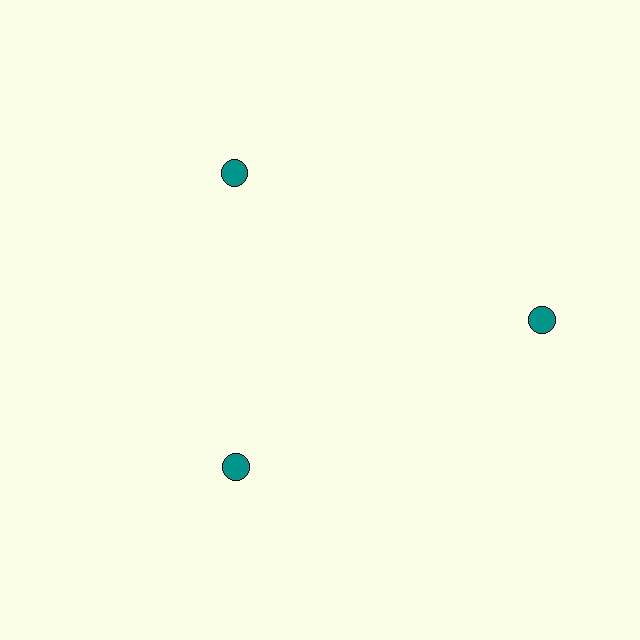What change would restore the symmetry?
The symmetry would be restored by moving it inward, back onto the ring so that all 3 circles sit at equal angles and equal distance from the center.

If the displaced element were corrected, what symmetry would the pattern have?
It would have 3-fold rotational symmetry — the pattern would map onto itself every 120 degrees.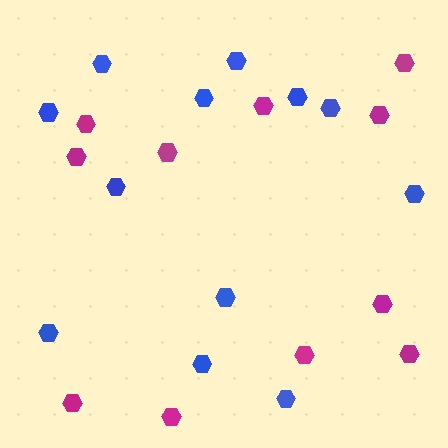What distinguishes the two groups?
There are 2 groups: one group of blue hexagons (12) and one group of magenta hexagons (11).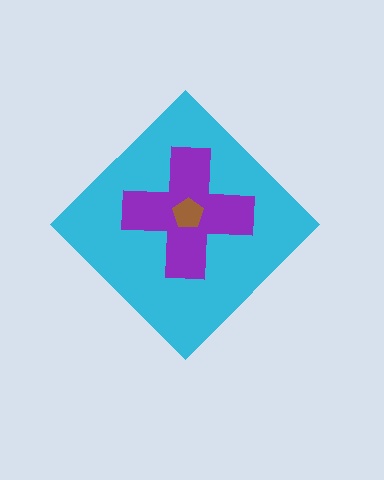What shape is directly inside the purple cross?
The brown pentagon.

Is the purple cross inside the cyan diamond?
Yes.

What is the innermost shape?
The brown pentagon.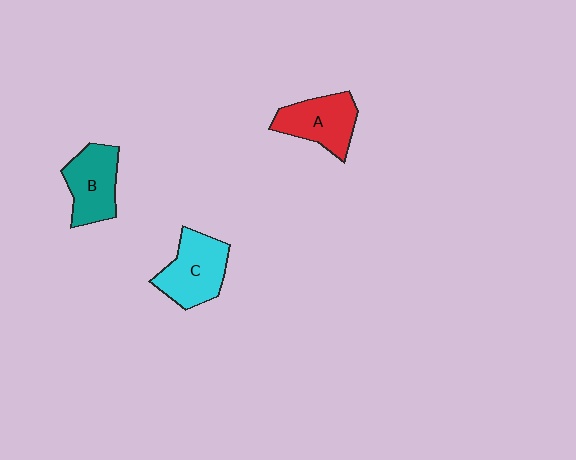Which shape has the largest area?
Shape C (cyan).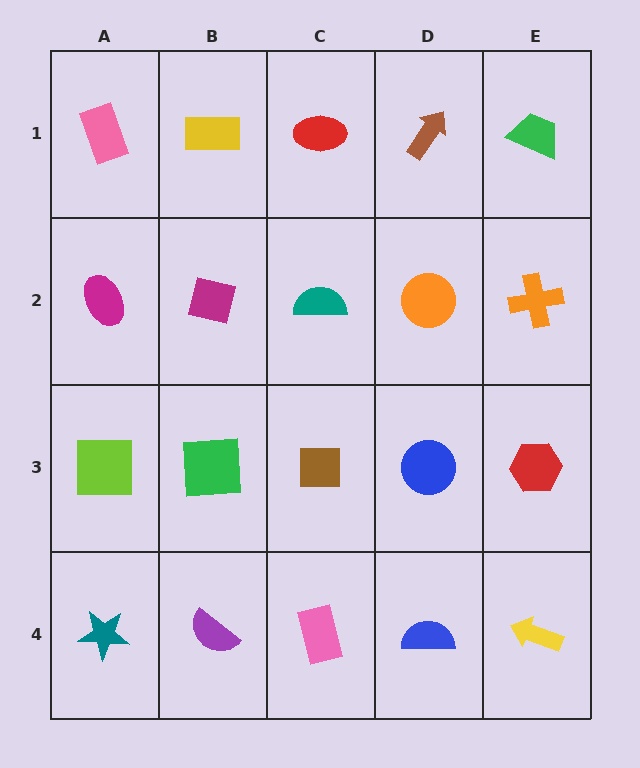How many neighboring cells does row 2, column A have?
3.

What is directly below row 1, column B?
A magenta square.